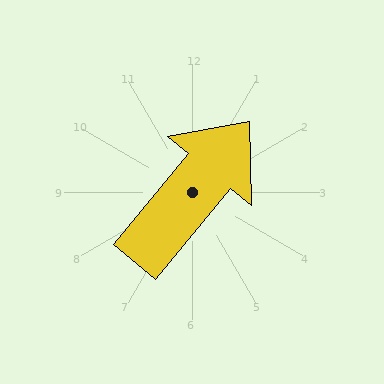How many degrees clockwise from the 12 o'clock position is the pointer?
Approximately 39 degrees.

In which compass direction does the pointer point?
Northeast.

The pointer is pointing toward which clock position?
Roughly 1 o'clock.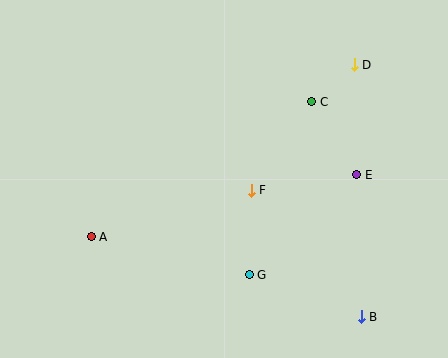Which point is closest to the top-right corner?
Point D is closest to the top-right corner.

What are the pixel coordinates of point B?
Point B is at (361, 317).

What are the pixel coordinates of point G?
Point G is at (249, 275).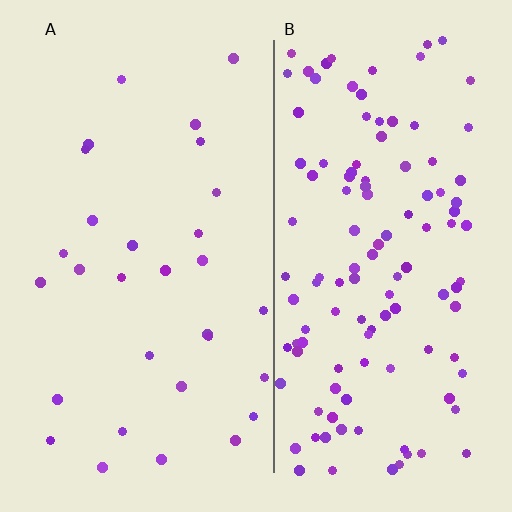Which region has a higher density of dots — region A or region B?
B (the right).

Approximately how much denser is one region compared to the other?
Approximately 4.0× — region B over region A.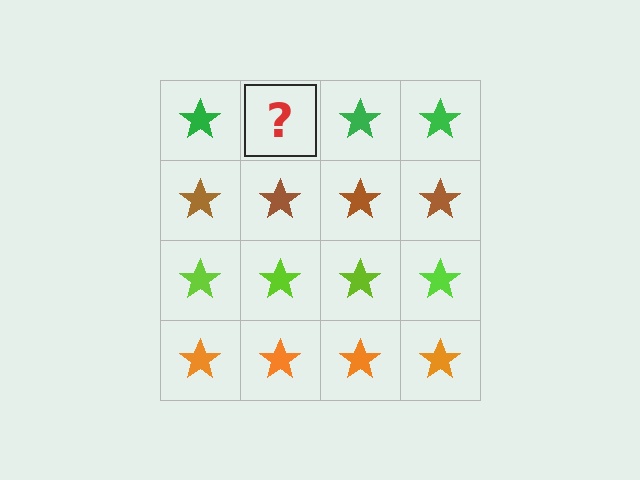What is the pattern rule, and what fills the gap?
The rule is that each row has a consistent color. The gap should be filled with a green star.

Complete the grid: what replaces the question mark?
The question mark should be replaced with a green star.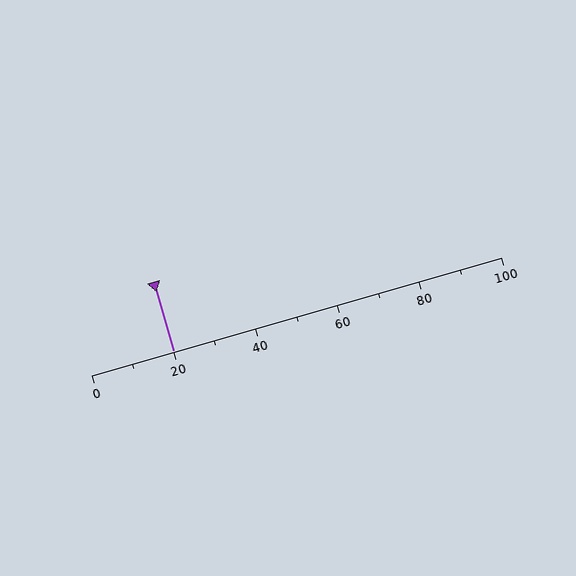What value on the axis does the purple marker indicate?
The marker indicates approximately 20.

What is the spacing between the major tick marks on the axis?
The major ticks are spaced 20 apart.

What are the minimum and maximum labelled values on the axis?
The axis runs from 0 to 100.